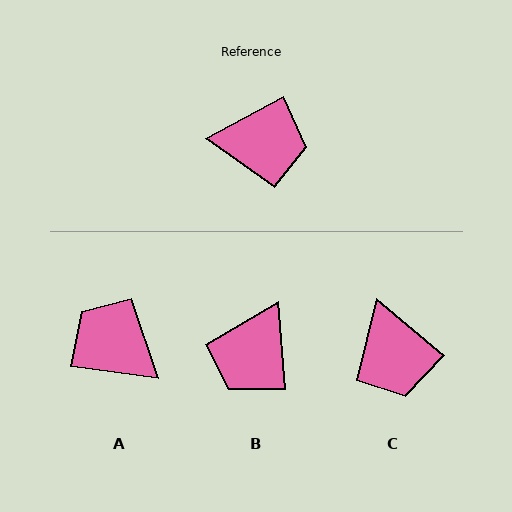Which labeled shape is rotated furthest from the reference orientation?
A, about 144 degrees away.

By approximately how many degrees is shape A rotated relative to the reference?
Approximately 144 degrees counter-clockwise.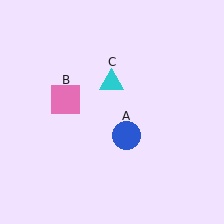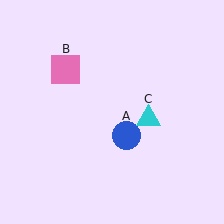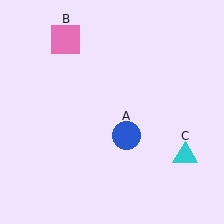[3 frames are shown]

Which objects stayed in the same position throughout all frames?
Blue circle (object A) remained stationary.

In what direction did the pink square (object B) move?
The pink square (object B) moved up.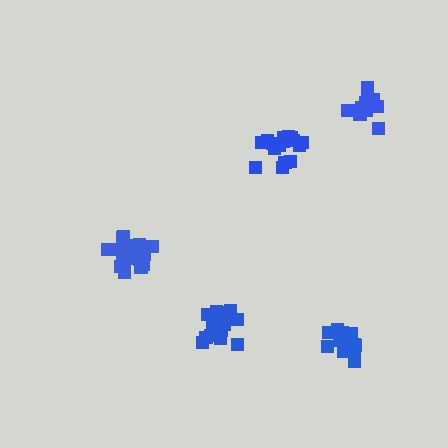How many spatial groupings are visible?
There are 5 spatial groupings.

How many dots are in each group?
Group 1: 19 dots, Group 2: 17 dots, Group 3: 17 dots, Group 4: 16 dots, Group 5: 13 dots (82 total).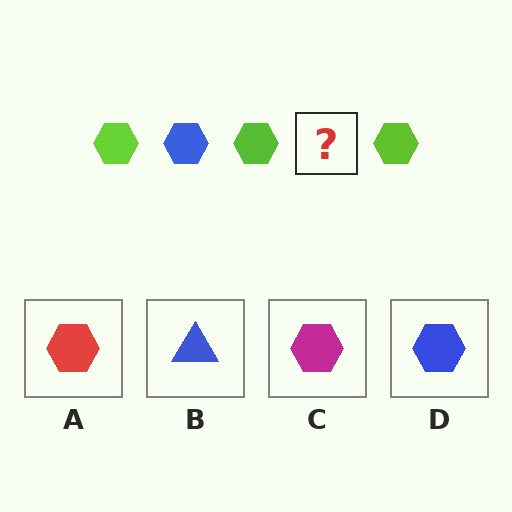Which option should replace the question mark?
Option D.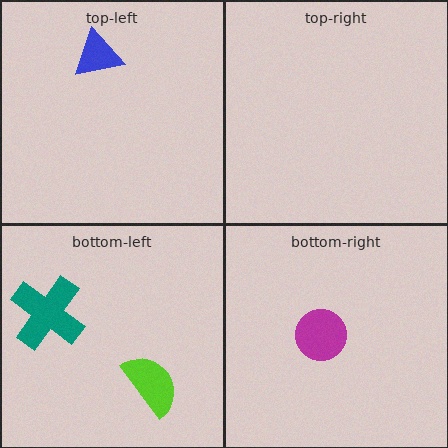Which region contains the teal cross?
The bottom-left region.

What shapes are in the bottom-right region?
The magenta circle.